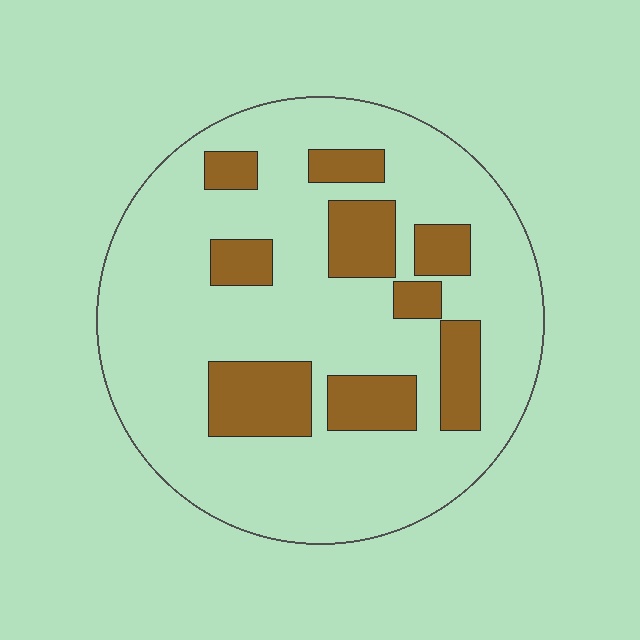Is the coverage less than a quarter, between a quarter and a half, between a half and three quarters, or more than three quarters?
Less than a quarter.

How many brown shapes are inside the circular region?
9.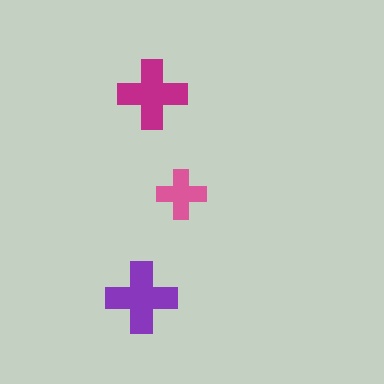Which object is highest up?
The magenta cross is topmost.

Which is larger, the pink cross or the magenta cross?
The magenta one.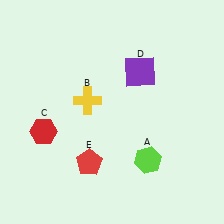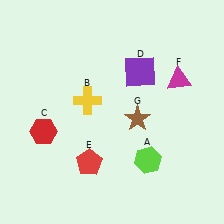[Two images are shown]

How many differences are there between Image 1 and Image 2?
There are 2 differences between the two images.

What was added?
A magenta triangle (F), a brown star (G) were added in Image 2.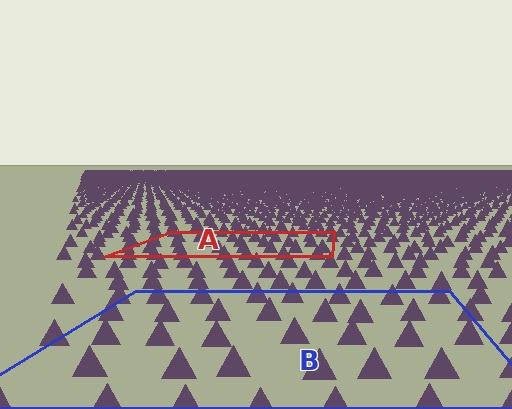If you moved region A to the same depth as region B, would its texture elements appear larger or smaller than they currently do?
They would appear larger. At a closer depth, the same texture elements are projected at a bigger on-screen size.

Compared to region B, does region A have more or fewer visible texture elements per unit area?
Region A has more texture elements per unit area — they are packed more densely because it is farther away.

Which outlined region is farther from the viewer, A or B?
Region A is farther from the viewer — the texture elements inside it appear smaller and more densely packed.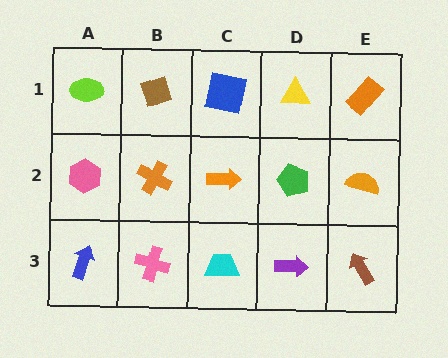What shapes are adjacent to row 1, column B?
An orange cross (row 2, column B), a lime ellipse (row 1, column A), a blue square (row 1, column C).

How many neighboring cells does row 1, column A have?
2.